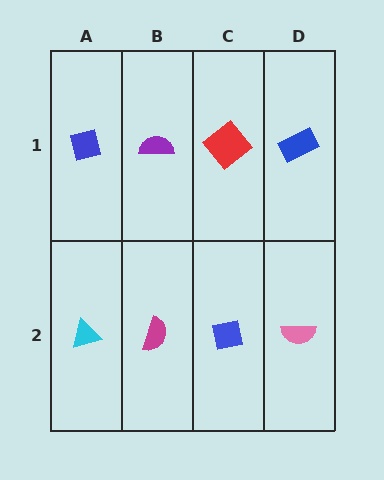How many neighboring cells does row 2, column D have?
2.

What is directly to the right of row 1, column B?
A red diamond.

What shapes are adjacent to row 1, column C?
A blue square (row 2, column C), a purple semicircle (row 1, column B), a blue rectangle (row 1, column D).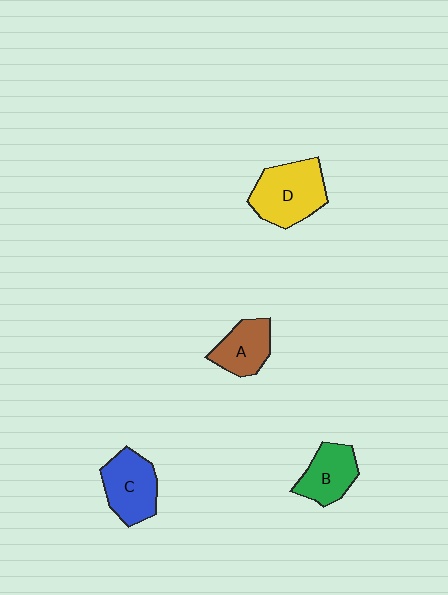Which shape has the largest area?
Shape D (yellow).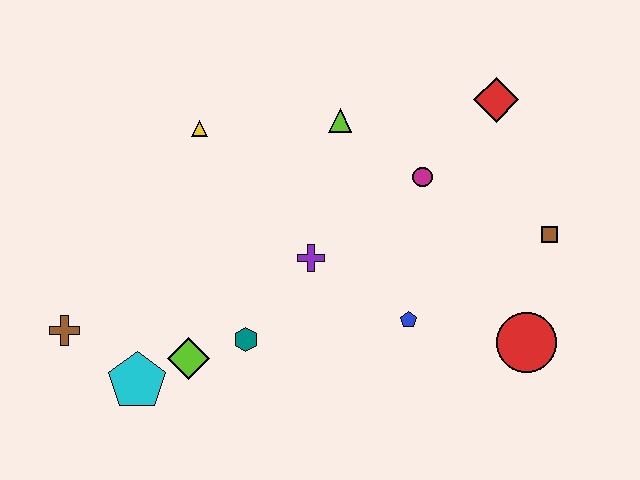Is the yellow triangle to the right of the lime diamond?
Yes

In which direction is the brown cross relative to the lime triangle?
The brown cross is to the left of the lime triangle.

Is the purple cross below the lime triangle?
Yes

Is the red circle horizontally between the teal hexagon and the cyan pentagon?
No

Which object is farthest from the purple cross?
The brown cross is farthest from the purple cross.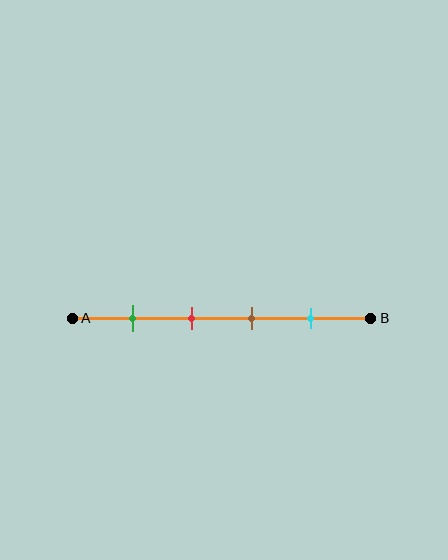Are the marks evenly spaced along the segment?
Yes, the marks are approximately evenly spaced.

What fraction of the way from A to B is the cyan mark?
The cyan mark is approximately 80% (0.8) of the way from A to B.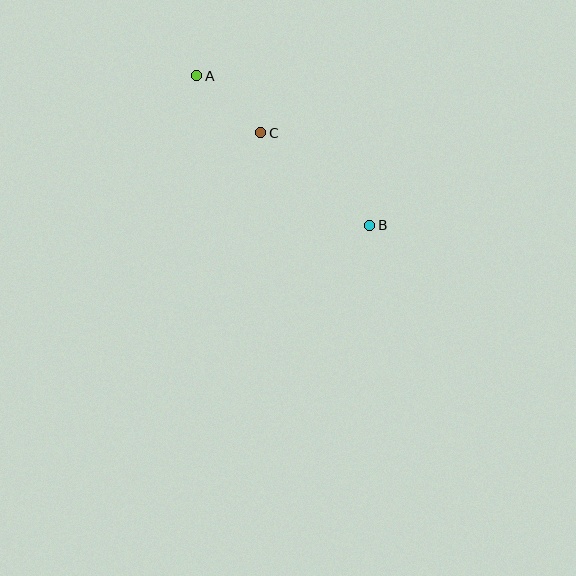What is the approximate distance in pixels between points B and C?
The distance between B and C is approximately 143 pixels.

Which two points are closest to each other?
Points A and C are closest to each other.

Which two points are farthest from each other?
Points A and B are farthest from each other.